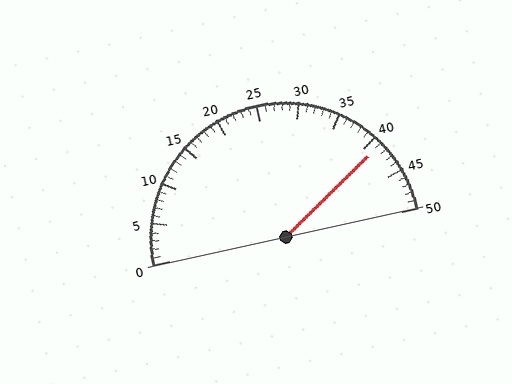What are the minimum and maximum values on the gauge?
The gauge ranges from 0 to 50.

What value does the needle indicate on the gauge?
The needle indicates approximately 41.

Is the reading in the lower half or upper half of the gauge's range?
The reading is in the upper half of the range (0 to 50).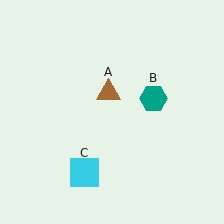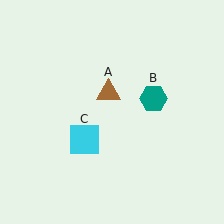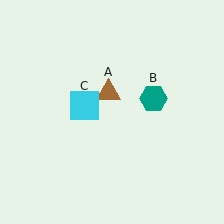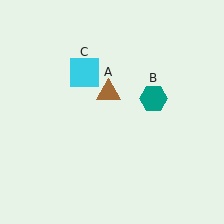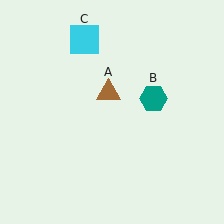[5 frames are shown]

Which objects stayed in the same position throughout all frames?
Brown triangle (object A) and teal hexagon (object B) remained stationary.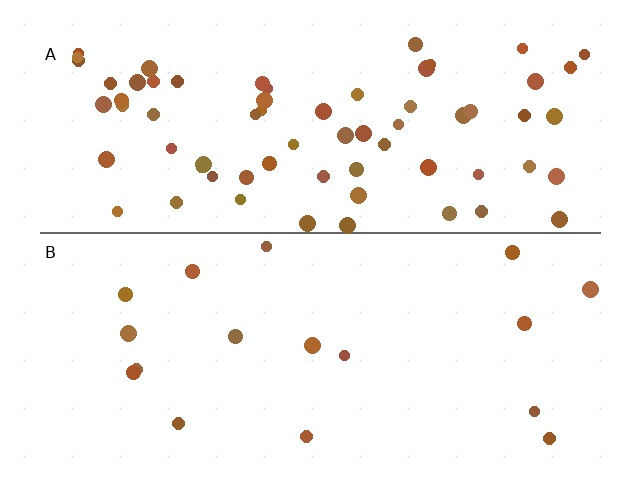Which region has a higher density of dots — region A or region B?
A (the top).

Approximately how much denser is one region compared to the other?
Approximately 3.9× — region A over region B.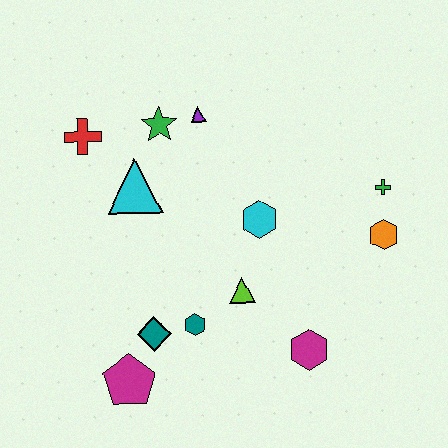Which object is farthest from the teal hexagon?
The green cross is farthest from the teal hexagon.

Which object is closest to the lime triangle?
The teal hexagon is closest to the lime triangle.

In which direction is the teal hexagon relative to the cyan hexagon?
The teal hexagon is below the cyan hexagon.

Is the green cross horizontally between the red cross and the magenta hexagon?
No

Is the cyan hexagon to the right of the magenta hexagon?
No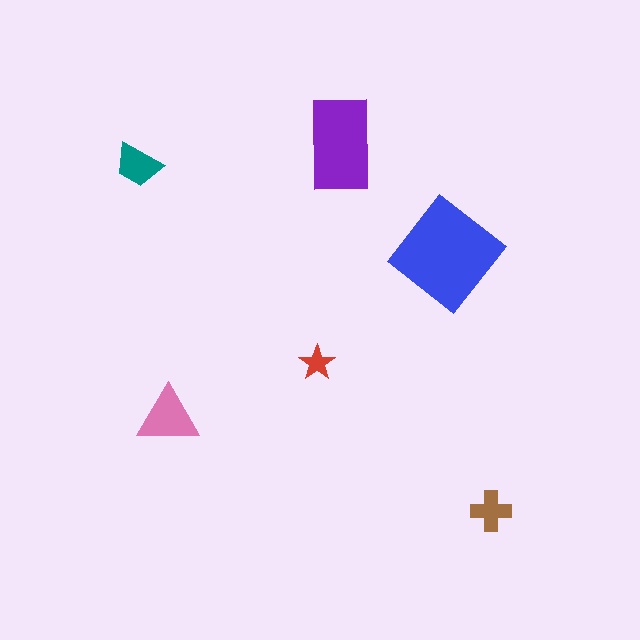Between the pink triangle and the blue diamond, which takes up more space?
The blue diamond.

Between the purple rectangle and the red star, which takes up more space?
The purple rectangle.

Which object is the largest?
The blue diamond.